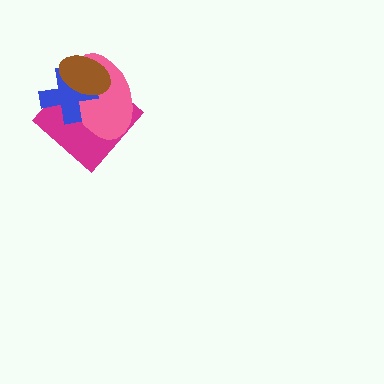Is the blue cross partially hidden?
Yes, it is partially covered by another shape.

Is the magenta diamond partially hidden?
Yes, it is partially covered by another shape.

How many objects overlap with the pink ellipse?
3 objects overlap with the pink ellipse.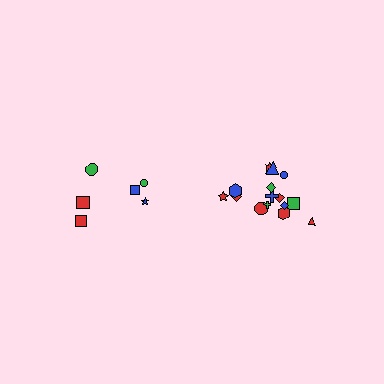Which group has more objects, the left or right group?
The right group.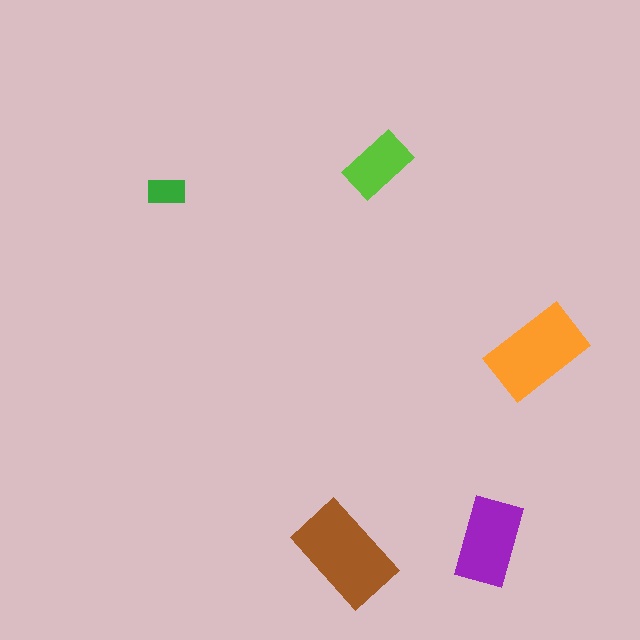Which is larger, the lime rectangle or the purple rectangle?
The purple one.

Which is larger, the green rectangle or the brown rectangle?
The brown one.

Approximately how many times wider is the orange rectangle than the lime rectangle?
About 1.5 times wider.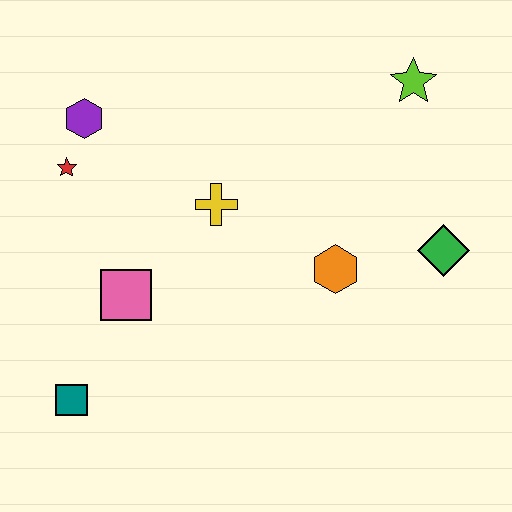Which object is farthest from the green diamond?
The teal square is farthest from the green diamond.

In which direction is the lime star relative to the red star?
The lime star is to the right of the red star.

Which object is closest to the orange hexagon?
The green diamond is closest to the orange hexagon.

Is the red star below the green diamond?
No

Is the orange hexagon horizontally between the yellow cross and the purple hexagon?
No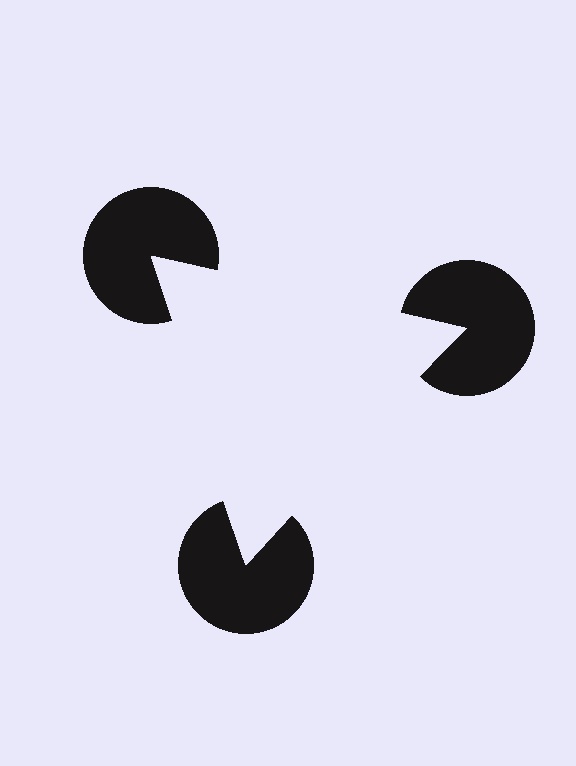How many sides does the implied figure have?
3 sides.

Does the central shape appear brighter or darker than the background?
It typically appears slightly brighter than the background, even though no actual brightness change is drawn.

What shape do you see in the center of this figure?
An illusory triangle — its edges are inferred from the aligned wedge cuts in the pac-man discs, not physically drawn.